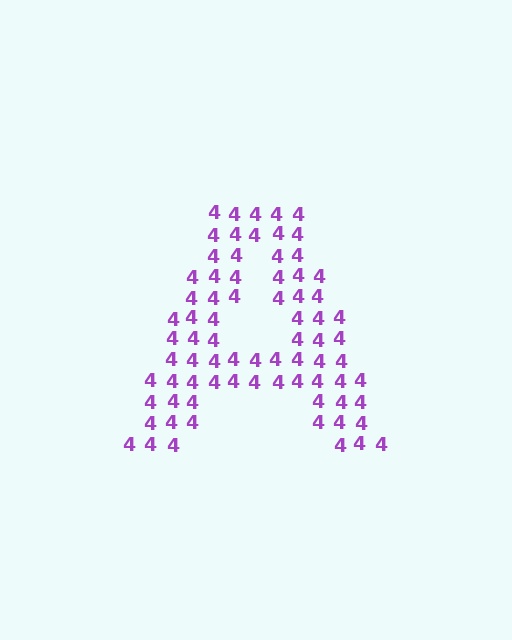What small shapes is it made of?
It is made of small digit 4's.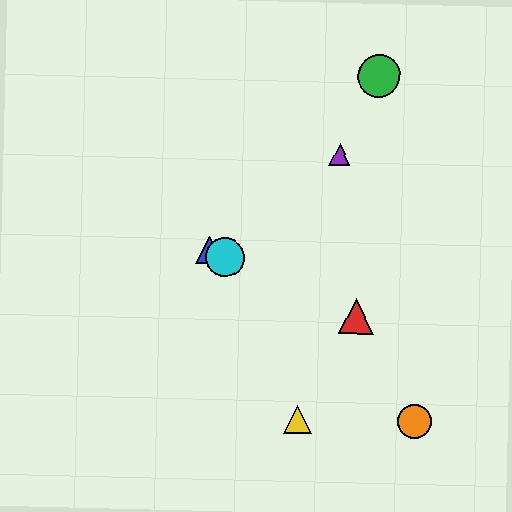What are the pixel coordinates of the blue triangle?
The blue triangle is at (210, 250).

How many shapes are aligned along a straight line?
3 shapes (the red triangle, the blue triangle, the cyan circle) are aligned along a straight line.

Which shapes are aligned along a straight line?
The red triangle, the blue triangle, the cyan circle are aligned along a straight line.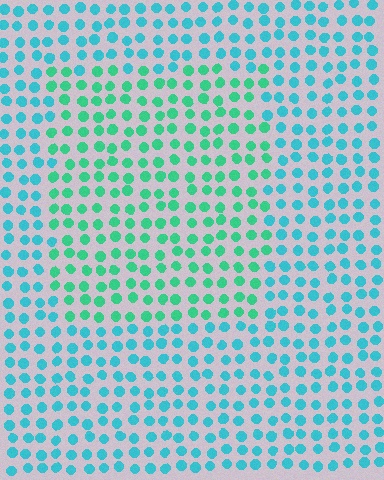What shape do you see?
I see a rectangle.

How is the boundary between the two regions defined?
The boundary is defined purely by a slight shift in hue (about 33 degrees). Spacing, size, and orientation are identical on both sides.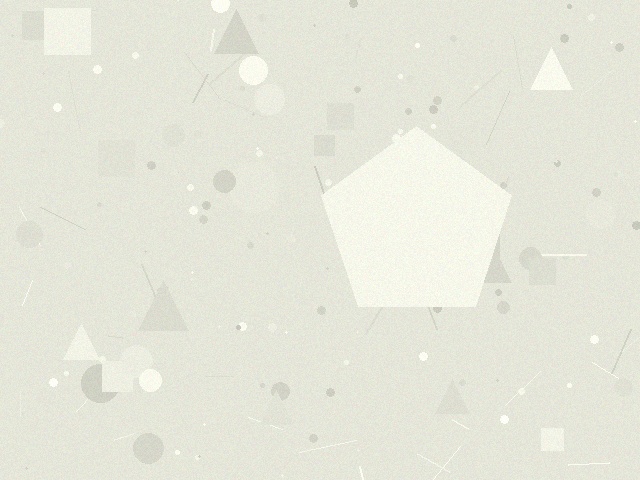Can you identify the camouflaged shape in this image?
The camouflaged shape is a pentagon.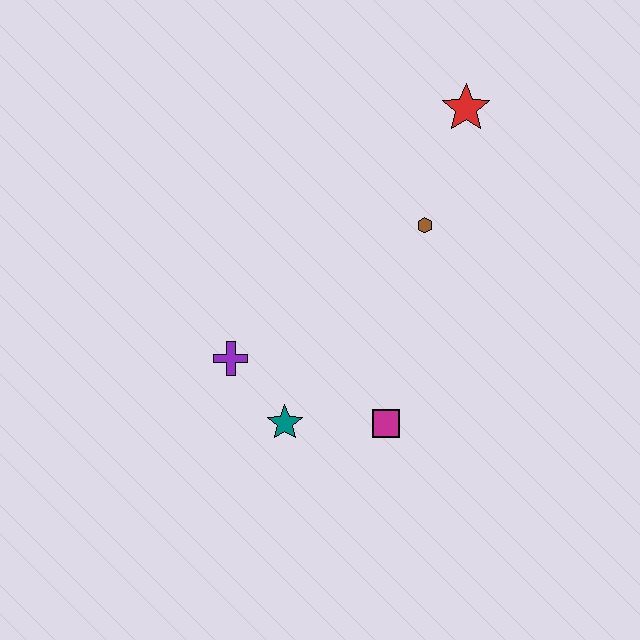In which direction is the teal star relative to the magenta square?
The teal star is to the left of the magenta square.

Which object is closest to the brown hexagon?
The red star is closest to the brown hexagon.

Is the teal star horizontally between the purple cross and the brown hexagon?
Yes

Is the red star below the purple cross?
No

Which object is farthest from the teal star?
The red star is farthest from the teal star.